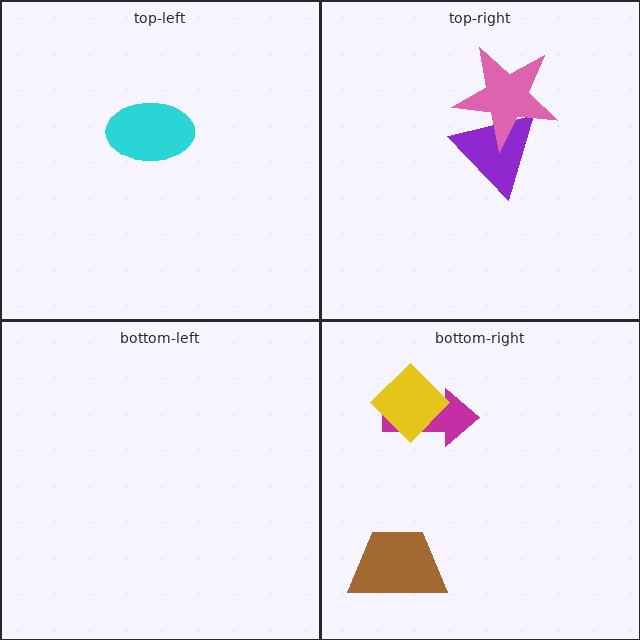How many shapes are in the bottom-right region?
3.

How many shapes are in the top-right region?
2.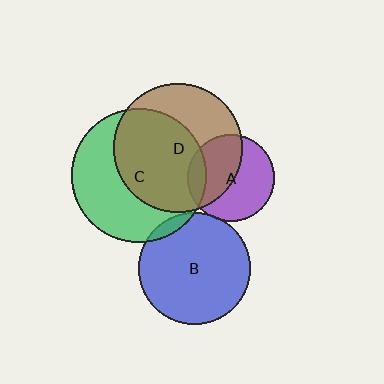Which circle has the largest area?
Circle C (green).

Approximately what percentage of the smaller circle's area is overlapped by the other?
Approximately 15%.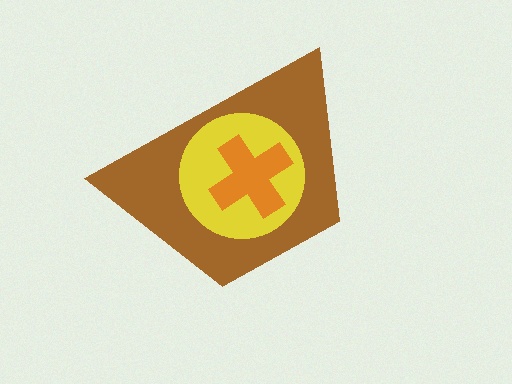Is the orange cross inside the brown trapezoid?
Yes.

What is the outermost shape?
The brown trapezoid.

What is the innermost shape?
The orange cross.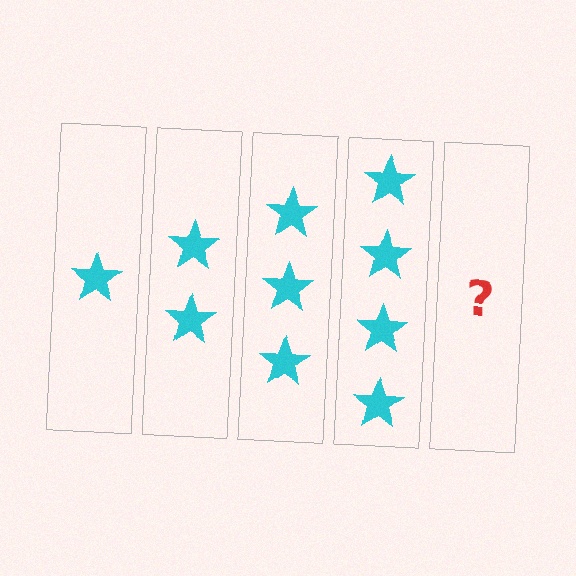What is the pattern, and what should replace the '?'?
The pattern is that each step adds one more star. The '?' should be 5 stars.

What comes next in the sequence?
The next element should be 5 stars.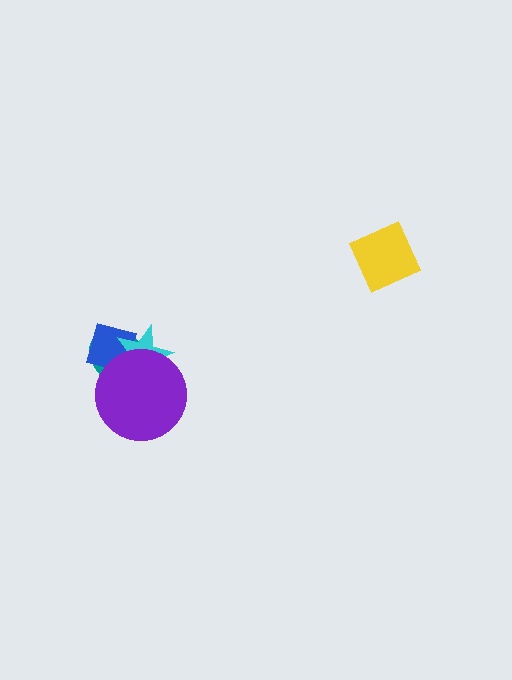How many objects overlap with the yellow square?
0 objects overlap with the yellow square.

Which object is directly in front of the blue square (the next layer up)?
The cyan star is directly in front of the blue square.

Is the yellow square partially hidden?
No, no other shape covers it.